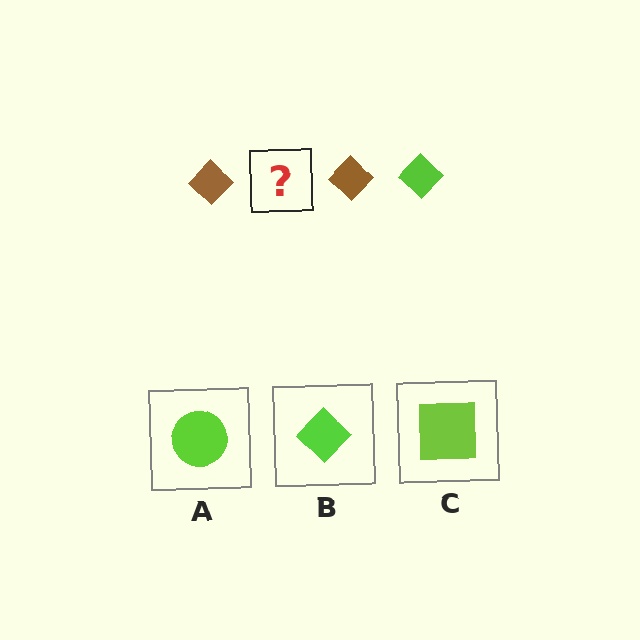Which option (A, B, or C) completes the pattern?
B.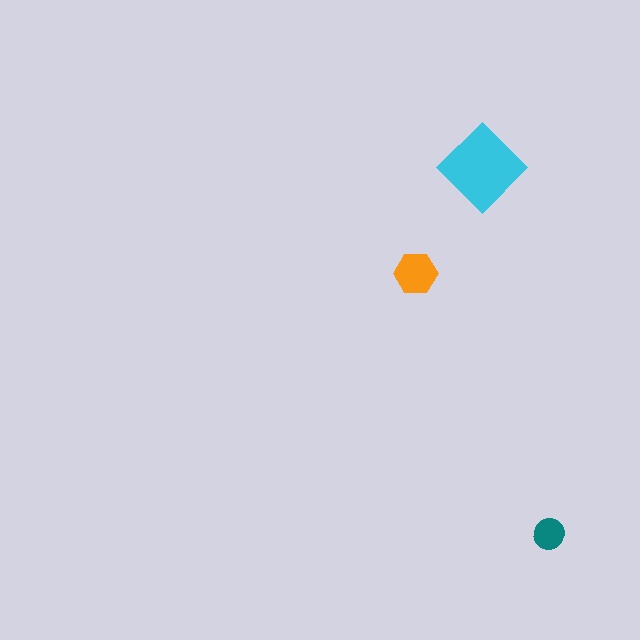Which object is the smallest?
The teal circle.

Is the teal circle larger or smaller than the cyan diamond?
Smaller.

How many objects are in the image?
There are 3 objects in the image.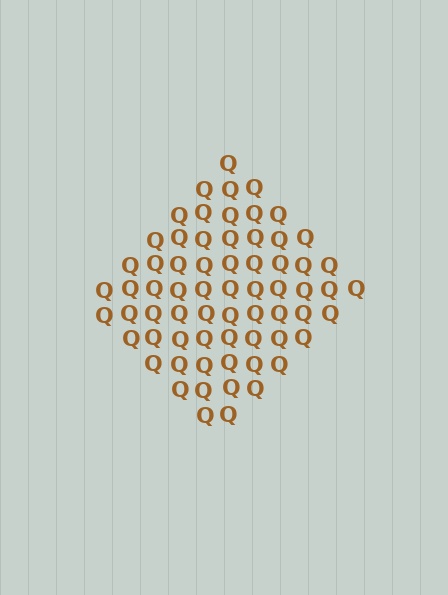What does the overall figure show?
The overall figure shows a diamond.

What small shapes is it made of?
It is made of small letter Q's.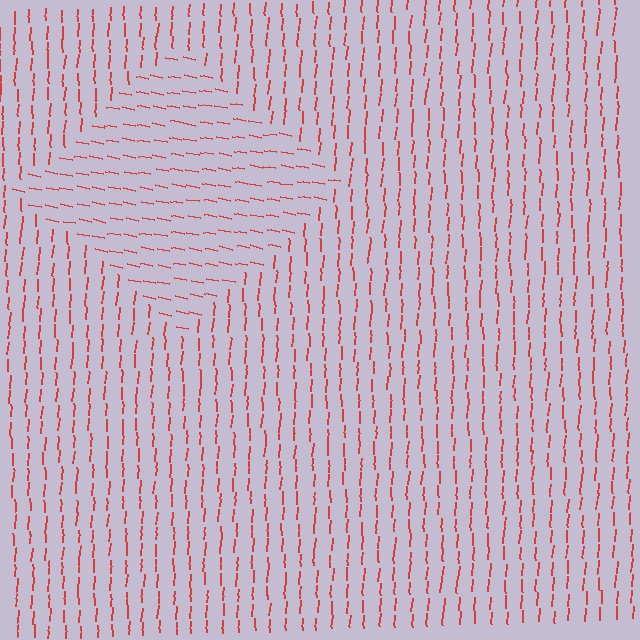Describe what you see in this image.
The image is filled with small red line segments. A diamond region in the image has lines oriented differently from the surrounding lines, creating a visible texture boundary.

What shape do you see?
I see a diamond.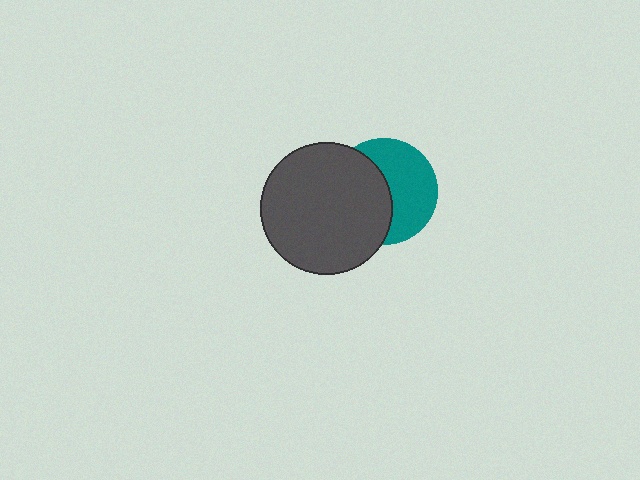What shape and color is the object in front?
The object in front is a dark gray circle.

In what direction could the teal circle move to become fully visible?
The teal circle could move right. That would shift it out from behind the dark gray circle entirely.